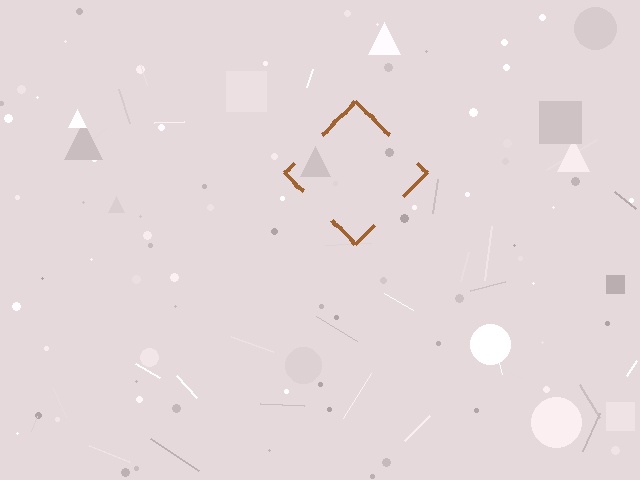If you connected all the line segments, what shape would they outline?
They would outline a diamond.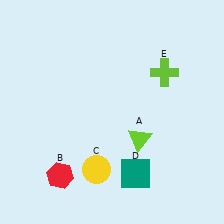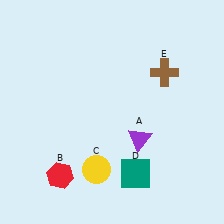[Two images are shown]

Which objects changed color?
A changed from lime to purple. E changed from lime to brown.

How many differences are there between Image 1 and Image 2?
There are 2 differences between the two images.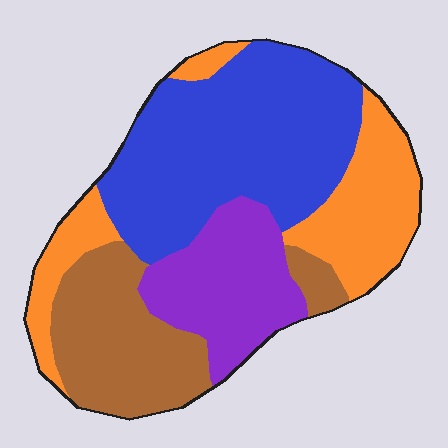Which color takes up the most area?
Blue, at roughly 40%.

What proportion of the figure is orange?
Orange takes up less than a quarter of the figure.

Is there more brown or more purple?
Brown.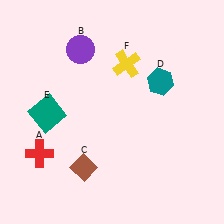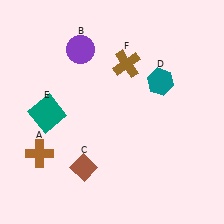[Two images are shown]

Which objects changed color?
A changed from red to brown. F changed from yellow to brown.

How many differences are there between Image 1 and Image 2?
There are 2 differences between the two images.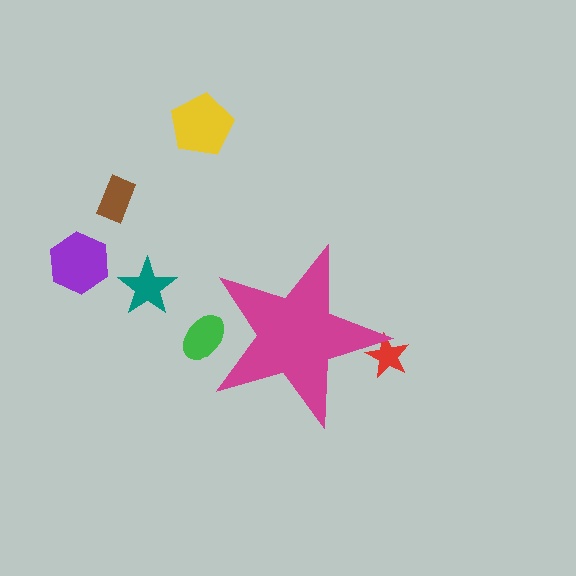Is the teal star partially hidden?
No, the teal star is fully visible.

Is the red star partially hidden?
Yes, the red star is partially hidden behind the magenta star.